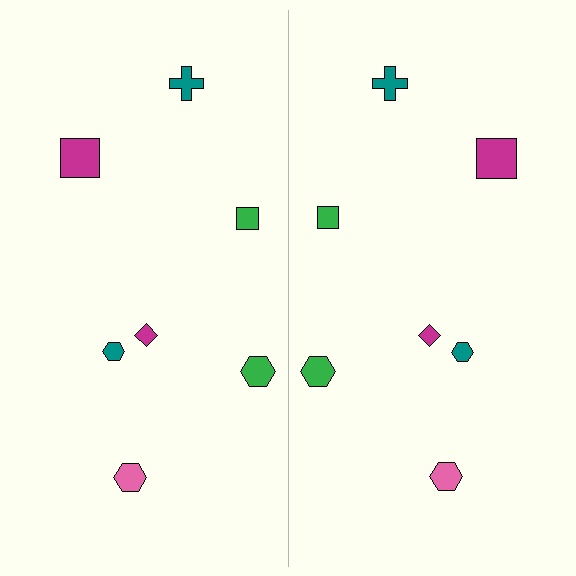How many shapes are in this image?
There are 14 shapes in this image.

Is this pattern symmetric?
Yes, this pattern has bilateral (reflection) symmetry.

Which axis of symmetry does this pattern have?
The pattern has a vertical axis of symmetry running through the center of the image.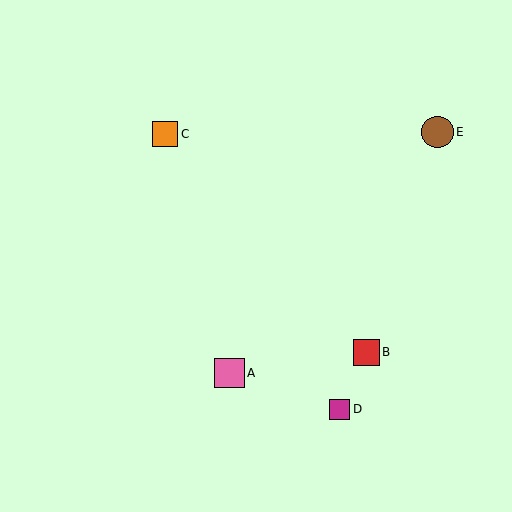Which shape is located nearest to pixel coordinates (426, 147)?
The brown circle (labeled E) at (437, 132) is nearest to that location.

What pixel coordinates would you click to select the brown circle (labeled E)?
Click at (437, 132) to select the brown circle E.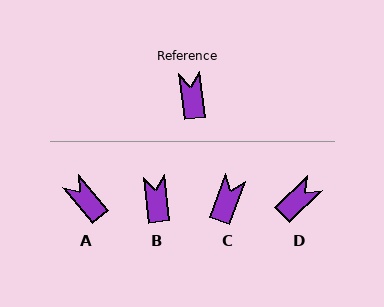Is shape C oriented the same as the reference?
No, it is off by about 27 degrees.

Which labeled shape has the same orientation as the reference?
B.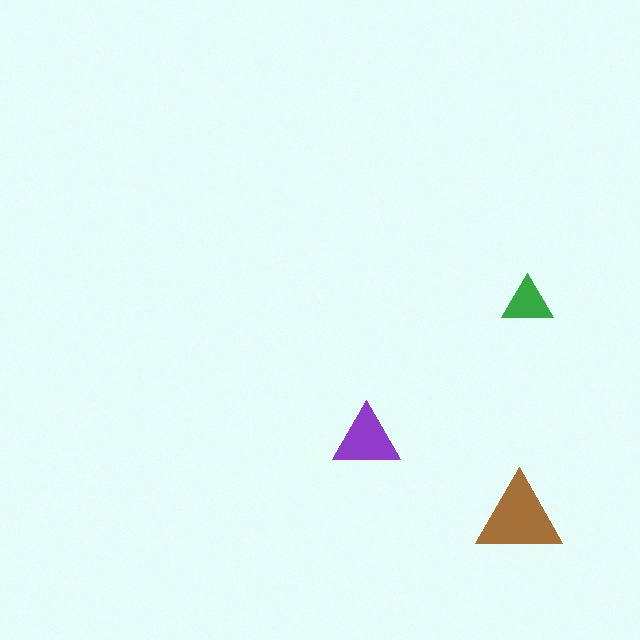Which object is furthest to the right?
The green triangle is rightmost.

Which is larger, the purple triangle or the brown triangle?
The brown one.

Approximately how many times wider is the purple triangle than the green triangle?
About 1.5 times wider.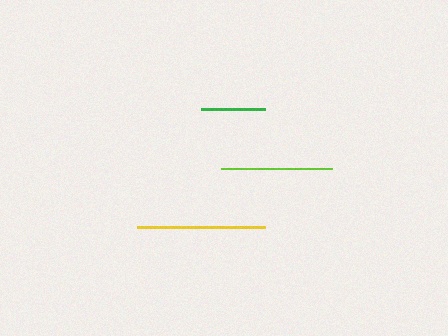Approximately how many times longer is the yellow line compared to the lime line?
The yellow line is approximately 1.2 times the length of the lime line.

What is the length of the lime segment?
The lime segment is approximately 111 pixels long.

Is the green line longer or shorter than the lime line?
The lime line is longer than the green line.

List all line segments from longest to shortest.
From longest to shortest: yellow, lime, green.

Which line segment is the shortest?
The green line is the shortest at approximately 64 pixels.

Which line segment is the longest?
The yellow line is the longest at approximately 128 pixels.